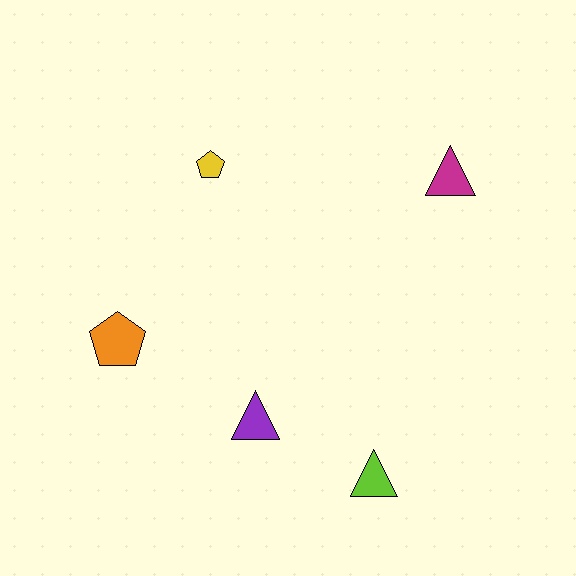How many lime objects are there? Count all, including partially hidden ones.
There is 1 lime object.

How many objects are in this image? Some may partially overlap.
There are 5 objects.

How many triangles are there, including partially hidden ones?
There are 3 triangles.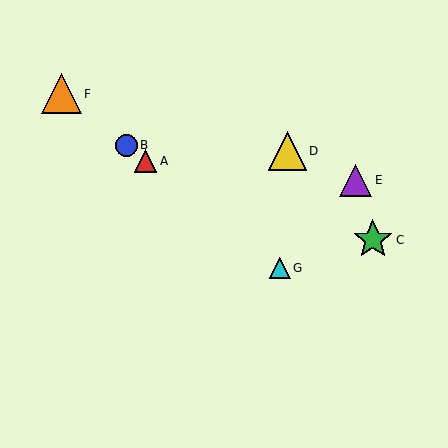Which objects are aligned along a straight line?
Objects A, B, F, G are aligned along a straight line.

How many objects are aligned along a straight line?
4 objects (A, B, F, G) are aligned along a straight line.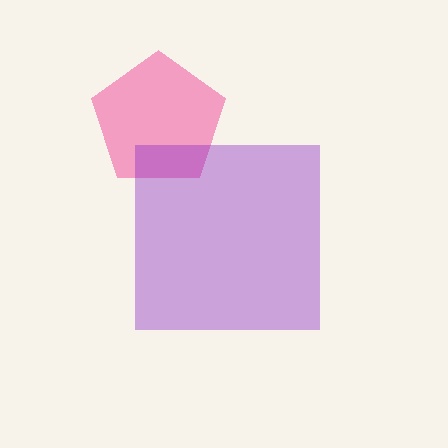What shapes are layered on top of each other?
The layered shapes are: a pink pentagon, a purple square.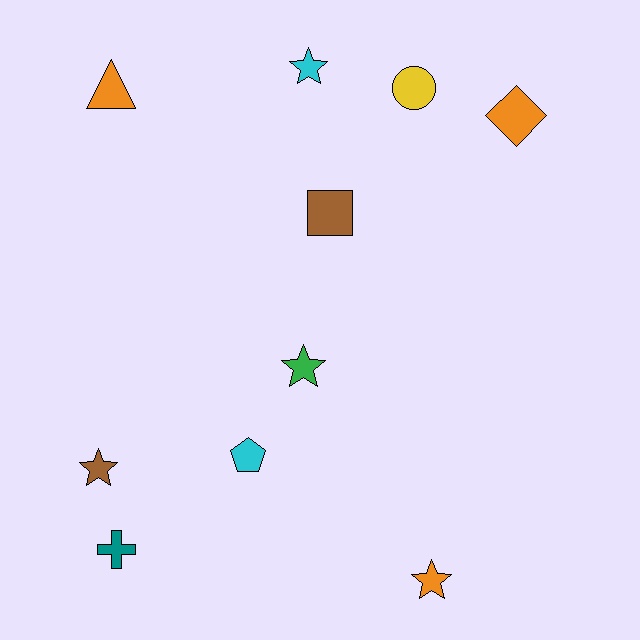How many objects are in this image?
There are 10 objects.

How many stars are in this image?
There are 4 stars.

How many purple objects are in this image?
There are no purple objects.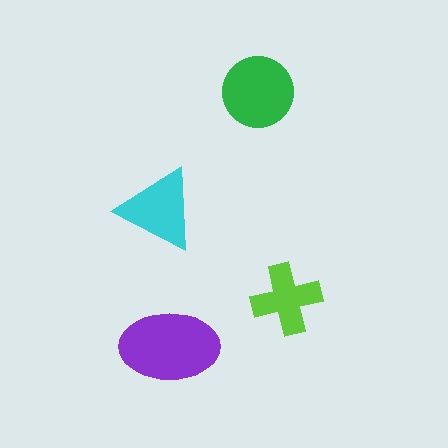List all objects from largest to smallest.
The purple ellipse, the green circle, the cyan triangle, the lime cross.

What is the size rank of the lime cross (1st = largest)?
4th.